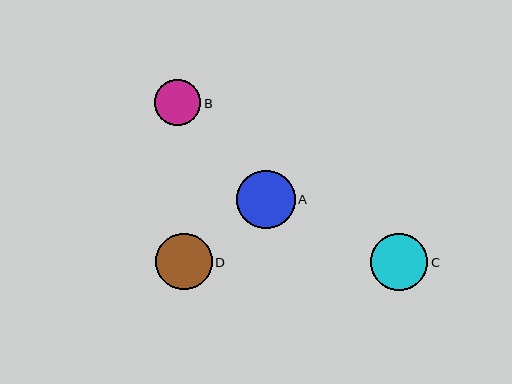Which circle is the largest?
Circle A is the largest with a size of approximately 59 pixels.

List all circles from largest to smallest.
From largest to smallest: A, C, D, B.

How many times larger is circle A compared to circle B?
Circle A is approximately 1.3 times the size of circle B.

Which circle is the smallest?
Circle B is the smallest with a size of approximately 46 pixels.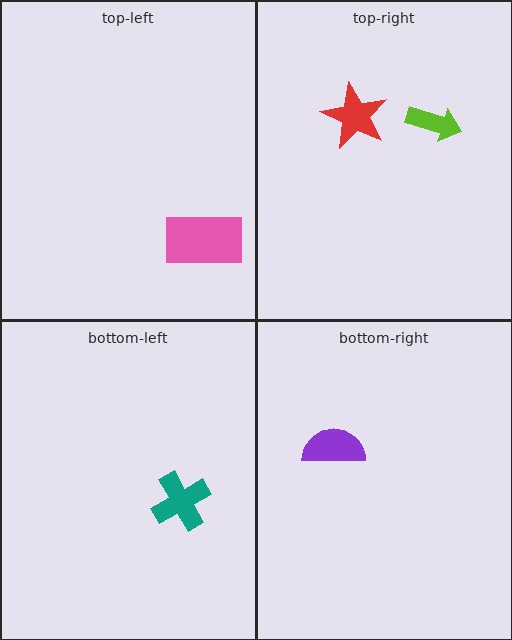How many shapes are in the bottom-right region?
1.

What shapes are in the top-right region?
The red star, the lime arrow.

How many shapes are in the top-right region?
2.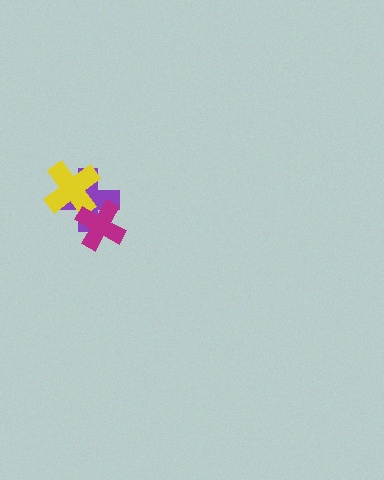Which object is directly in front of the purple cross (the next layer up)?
The yellow cross is directly in front of the purple cross.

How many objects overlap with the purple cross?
2 objects overlap with the purple cross.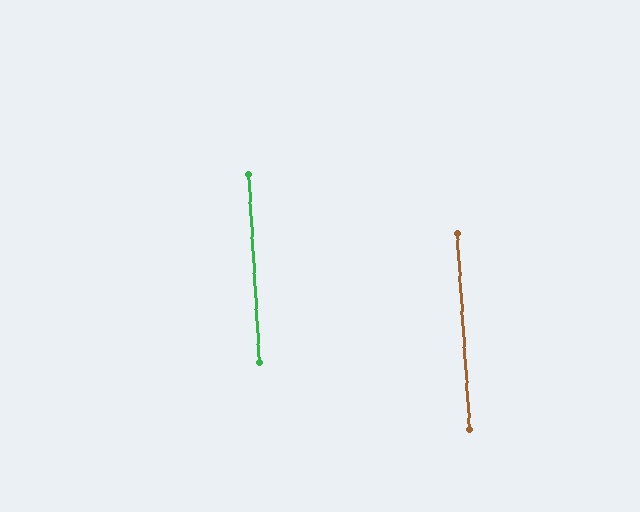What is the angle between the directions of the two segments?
Approximately 0 degrees.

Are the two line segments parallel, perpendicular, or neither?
Parallel — their directions differ by only 0.4°.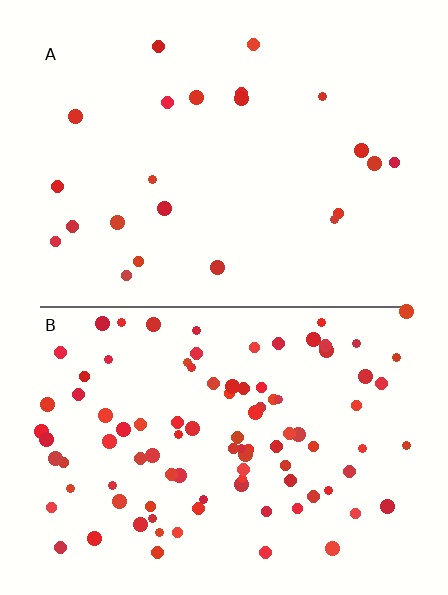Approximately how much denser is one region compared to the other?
Approximately 4.2× — region B over region A.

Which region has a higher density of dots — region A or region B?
B (the bottom).